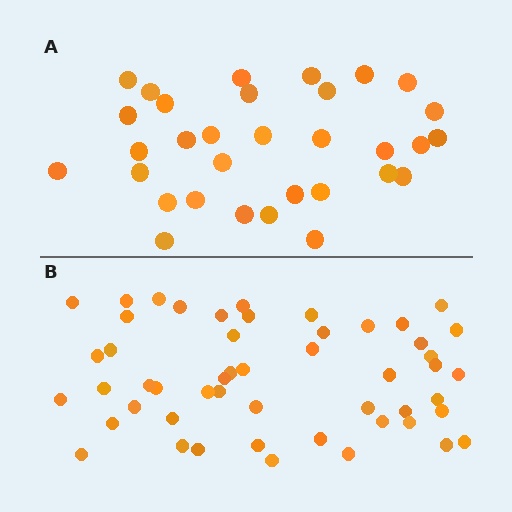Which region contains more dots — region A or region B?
Region B (the bottom region) has more dots.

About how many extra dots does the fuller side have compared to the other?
Region B has approximately 20 more dots than region A.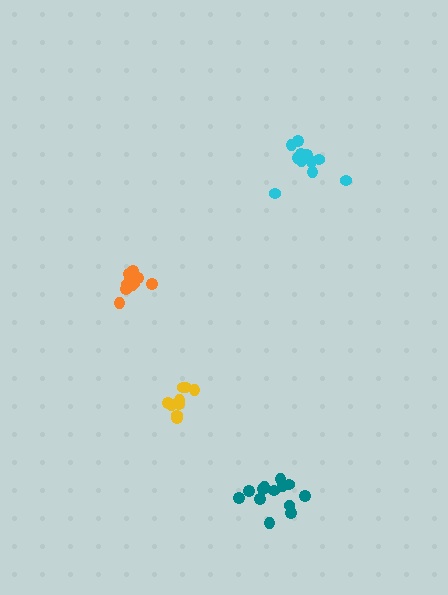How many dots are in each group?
Group 1: 9 dots, Group 2: 13 dots, Group 3: 11 dots, Group 4: 11 dots (44 total).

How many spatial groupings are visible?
There are 4 spatial groupings.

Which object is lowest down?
The teal cluster is bottommost.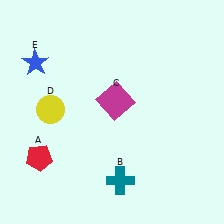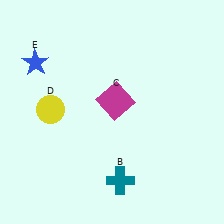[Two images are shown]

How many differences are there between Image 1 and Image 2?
There is 1 difference between the two images.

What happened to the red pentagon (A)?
The red pentagon (A) was removed in Image 2. It was in the bottom-left area of Image 1.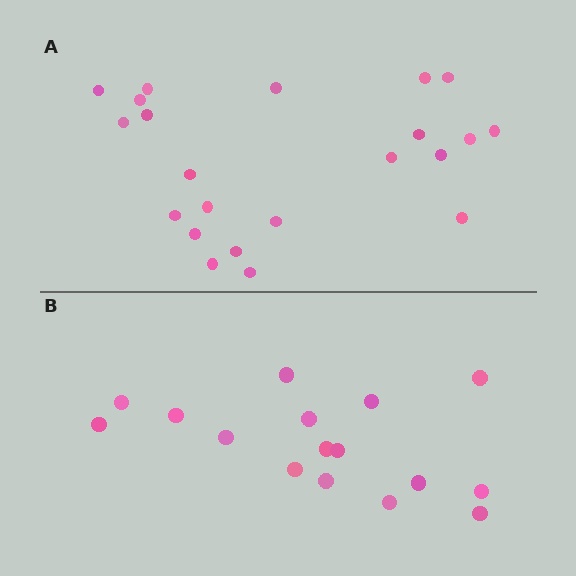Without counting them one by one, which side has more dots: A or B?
Region A (the top region) has more dots.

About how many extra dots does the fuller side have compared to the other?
Region A has about 6 more dots than region B.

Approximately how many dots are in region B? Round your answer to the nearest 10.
About 20 dots. (The exact count is 16, which rounds to 20.)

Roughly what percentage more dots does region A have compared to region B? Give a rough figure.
About 40% more.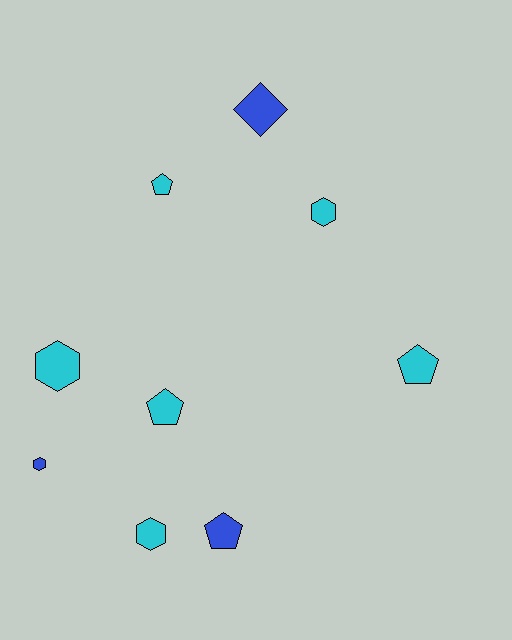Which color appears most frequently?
Cyan, with 6 objects.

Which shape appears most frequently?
Pentagon, with 4 objects.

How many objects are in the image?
There are 9 objects.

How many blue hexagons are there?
There is 1 blue hexagon.